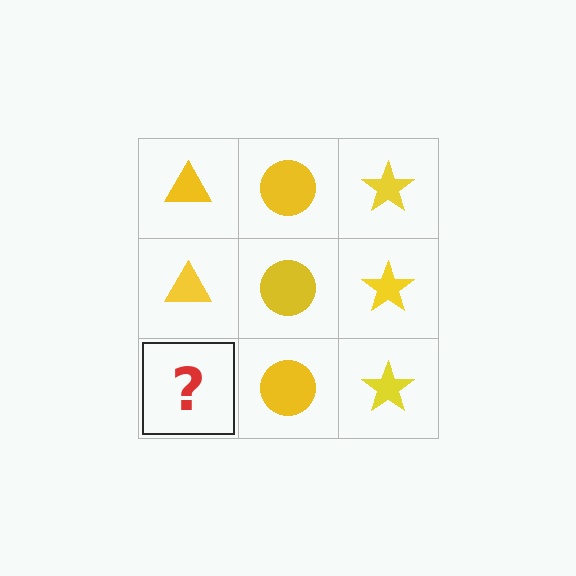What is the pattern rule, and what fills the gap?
The rule is that each column has a consistent shape. The gap should be filled with a yellow triangle.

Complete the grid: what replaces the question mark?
The question mark should be replaced with a yellow triangle.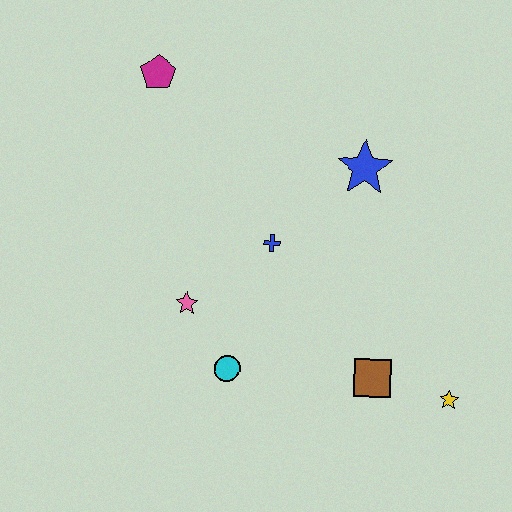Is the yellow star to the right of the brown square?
Yes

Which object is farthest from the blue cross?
The yellow star is farthest from the blue cross.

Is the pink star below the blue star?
Yes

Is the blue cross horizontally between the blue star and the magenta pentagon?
Yes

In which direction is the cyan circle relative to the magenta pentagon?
The cyan circle is below the magenta pentagon.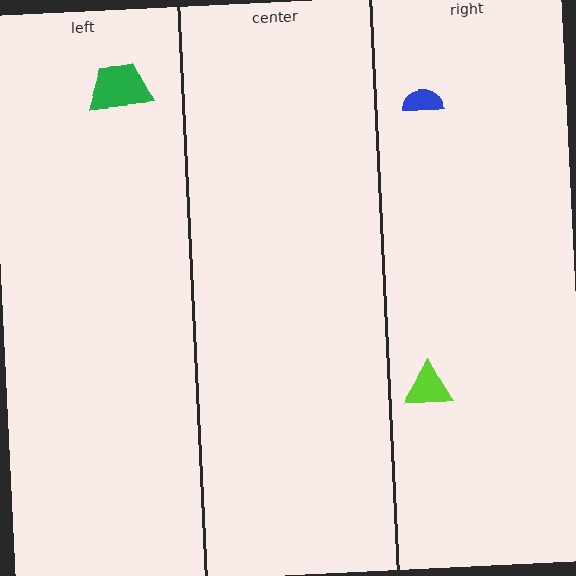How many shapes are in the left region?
1.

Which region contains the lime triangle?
The right region.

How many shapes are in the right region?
2.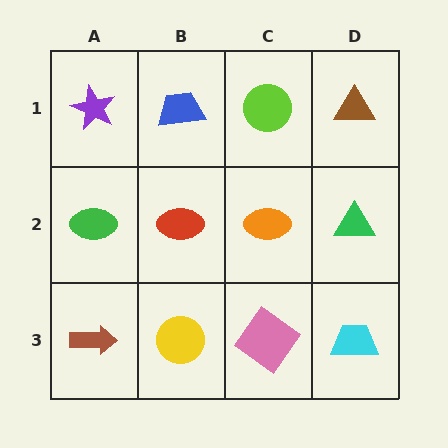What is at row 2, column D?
A green triangle.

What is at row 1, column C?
A lime circle.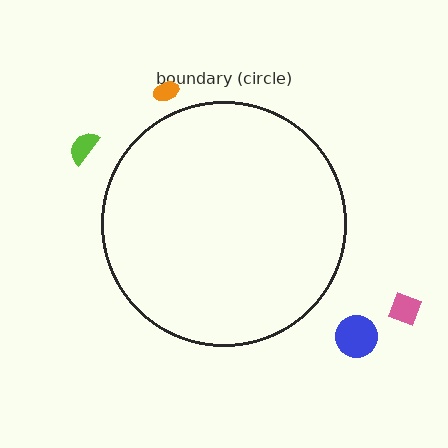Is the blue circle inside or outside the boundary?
Outside.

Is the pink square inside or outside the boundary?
Outside.